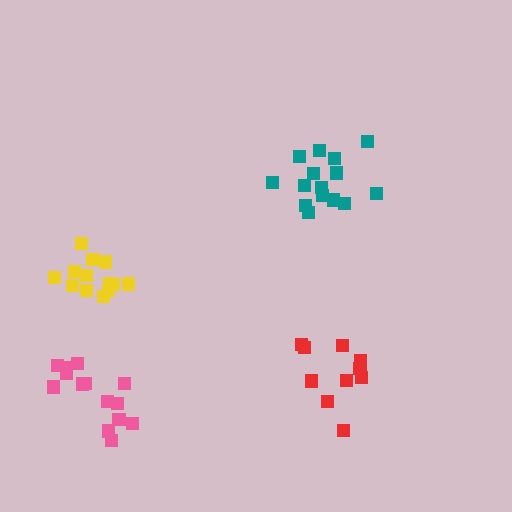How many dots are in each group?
Group 1: 10 dots, Group 2: 15 dots, Group 3: 13 dots, Group 4: 14 dots (52 total).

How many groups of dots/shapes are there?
There are 4 groups.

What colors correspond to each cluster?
The clusters are colored: red, teal, yellow, pink.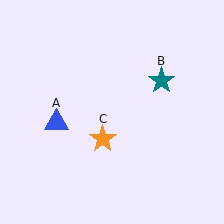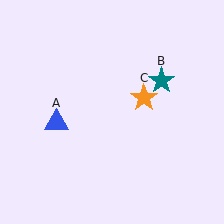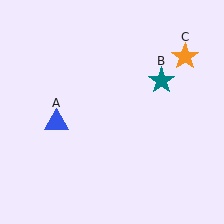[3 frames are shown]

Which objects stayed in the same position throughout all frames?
Blue triangle (object A) and teal star (object B) remained stationary.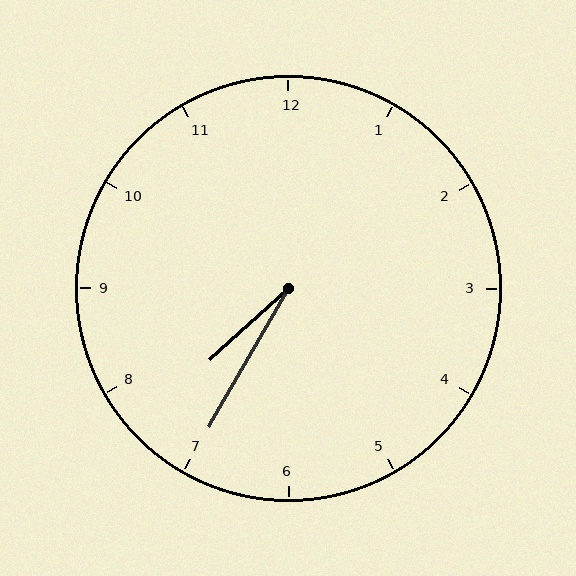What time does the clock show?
7:35.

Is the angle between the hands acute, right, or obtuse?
It is acute.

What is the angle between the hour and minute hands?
Approximately 18 degrees.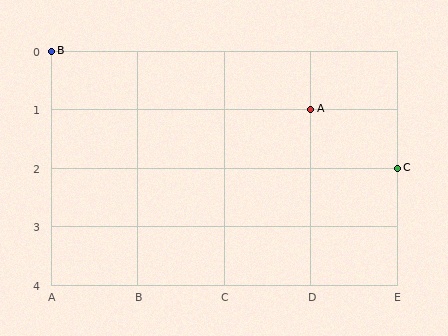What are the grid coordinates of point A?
Point A is at grid coordinates (D, 1).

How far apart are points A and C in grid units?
Points A and C are 1 column and 1 row apart (about 1.4 grid units diagonally).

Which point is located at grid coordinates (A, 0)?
Point B is at (A, 0).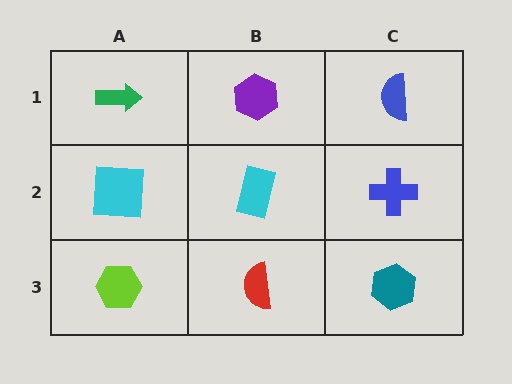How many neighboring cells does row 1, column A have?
2.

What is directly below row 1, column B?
A cyan rectangle.